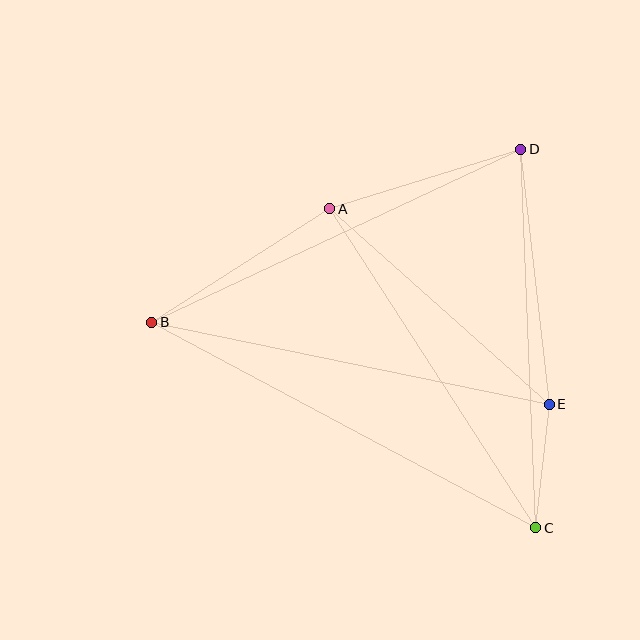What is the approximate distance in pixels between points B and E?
The distance between B and E is approximately 405 pixels.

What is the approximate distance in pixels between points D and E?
The distance between D and E is approximately 256 pixels.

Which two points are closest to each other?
Points C and E are closest to each other.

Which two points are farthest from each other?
Points B and C are farthest from each other.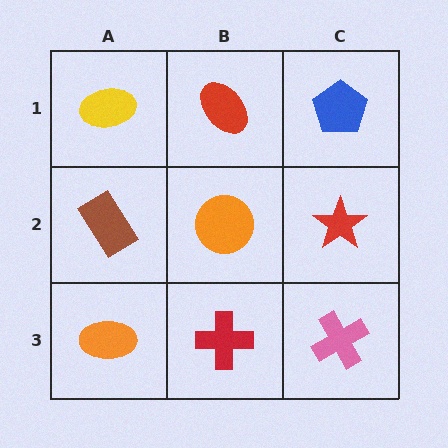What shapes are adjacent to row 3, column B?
An orange circle (row 2, column B), an orange ellipse (row 3, column A), a pink cross (row 3, column C).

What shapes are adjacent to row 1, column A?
A brown rectangle (row 2, column A), a red ellipse (row 1, column B).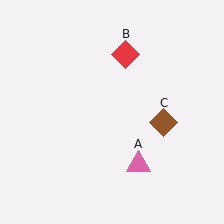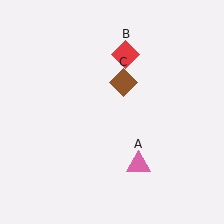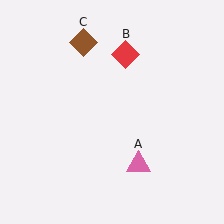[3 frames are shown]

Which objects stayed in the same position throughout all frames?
Pink triangle (object A) and red diamond (object B) remained stationary.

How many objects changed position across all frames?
1 object changed position: brown diamond (object C).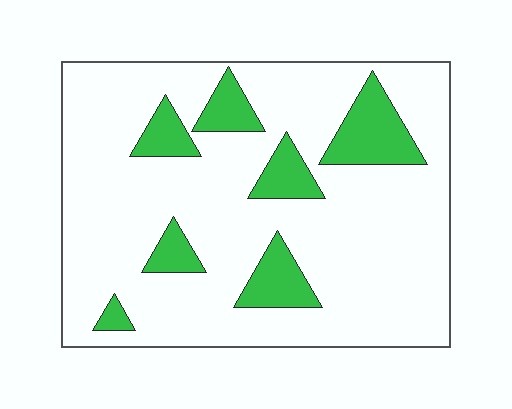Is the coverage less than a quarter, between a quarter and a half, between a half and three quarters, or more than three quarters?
Less than a quarter.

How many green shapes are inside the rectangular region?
7.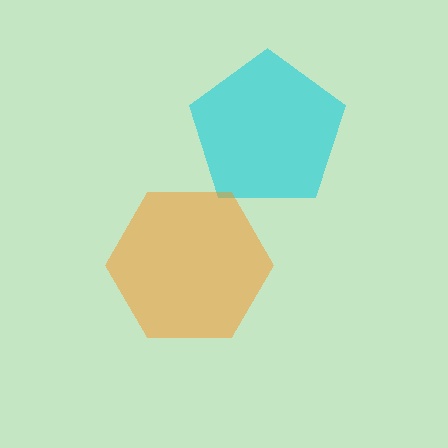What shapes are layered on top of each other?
The layered shapes are: a cyan pentagon, an orange hexagon.